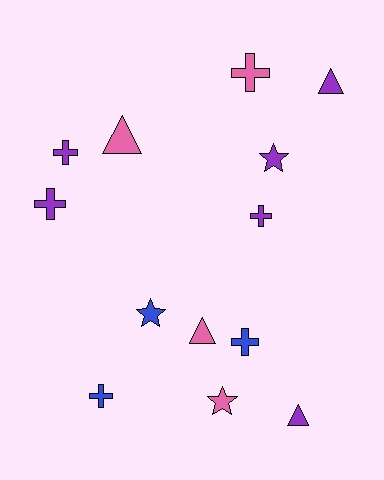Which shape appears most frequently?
Cross, with 6 objects.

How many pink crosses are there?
There is 1 pink cross.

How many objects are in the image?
There are 13 objects.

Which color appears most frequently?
Purple, with 6 objects.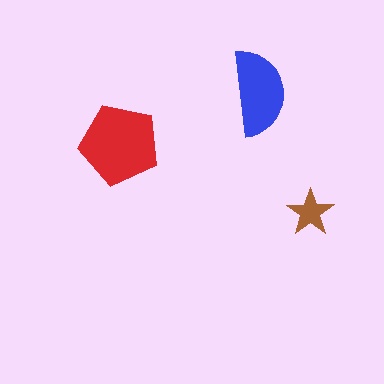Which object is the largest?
The red pentagon.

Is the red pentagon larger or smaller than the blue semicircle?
Larger.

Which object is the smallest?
The brown star.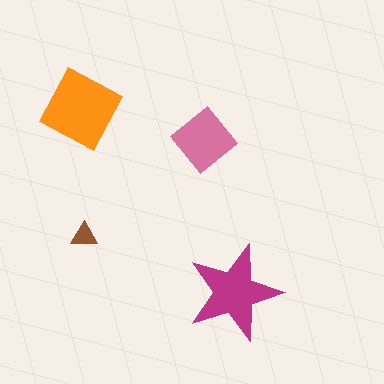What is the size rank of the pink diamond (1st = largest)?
3rd.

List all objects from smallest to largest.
The brown triangle, the pink diamond, the magenta star, the orange square.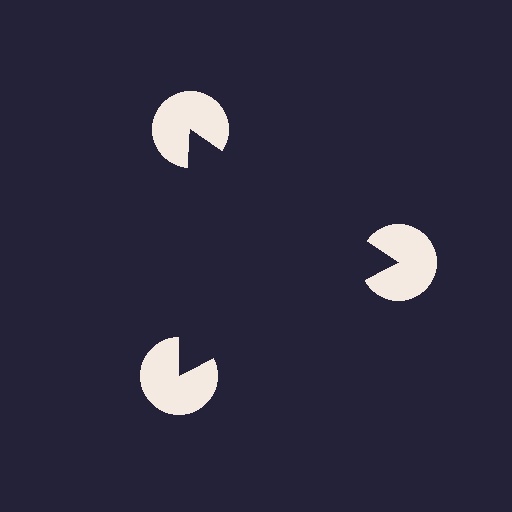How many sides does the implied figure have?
3 sides.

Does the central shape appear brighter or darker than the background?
It typically appears slightly darker than the background, even though no actual brightness change is drawn.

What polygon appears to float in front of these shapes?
An illusory triangle — its edges are inferred from the aligned wedge cuts in the pac-man discs, not physically drawn.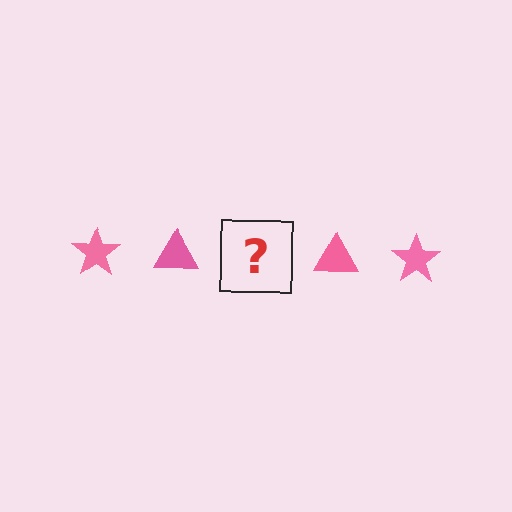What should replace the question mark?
The question mark should be replaced with a pink star.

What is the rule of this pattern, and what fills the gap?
The rule is that the pattern cycles through star, triangle shapes in pink. The gap should be filled with a pink star.